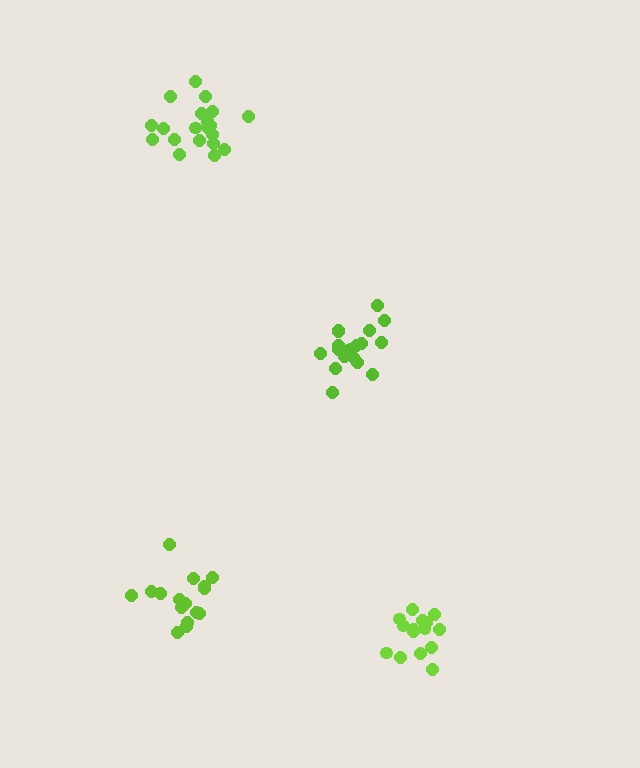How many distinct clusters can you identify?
There are 4 distinct clusters.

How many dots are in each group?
Group 1: 19 dots, Group 2: 16 dots, Group 3: 15 dots, Group 4: 20 dots (70 total).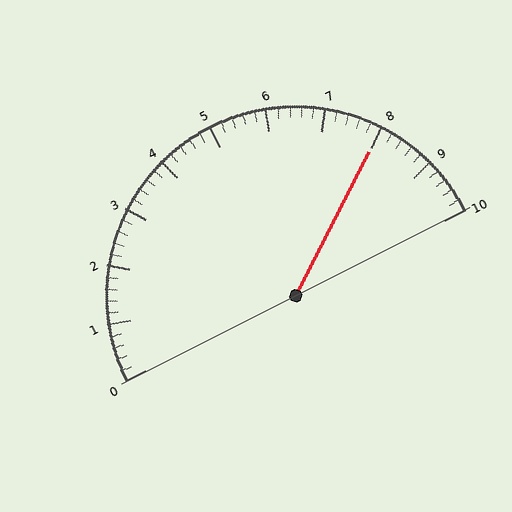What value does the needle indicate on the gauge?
The needle indicates approximately 8.0.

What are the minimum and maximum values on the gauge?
The gauge ranges from 0 to 10.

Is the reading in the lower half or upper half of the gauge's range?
The reading is in the upper half of the range (0 to 10).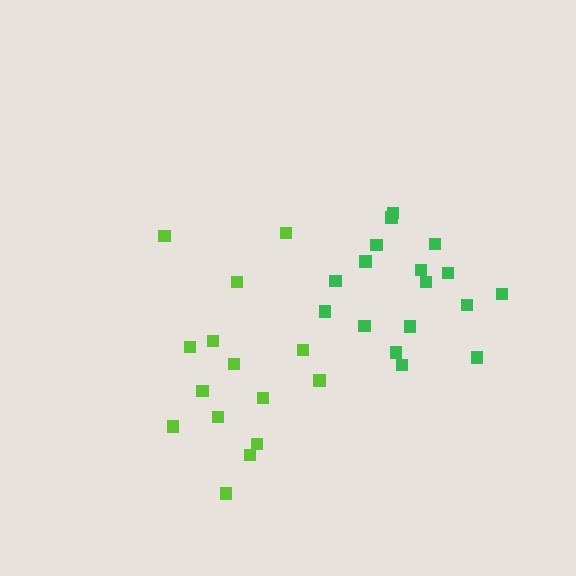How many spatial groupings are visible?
There are 2 spatial groupings.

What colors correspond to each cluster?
The clusters are colored: green, lime.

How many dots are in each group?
Group 1: 17 dots, Group 2: 15 dots (32 total).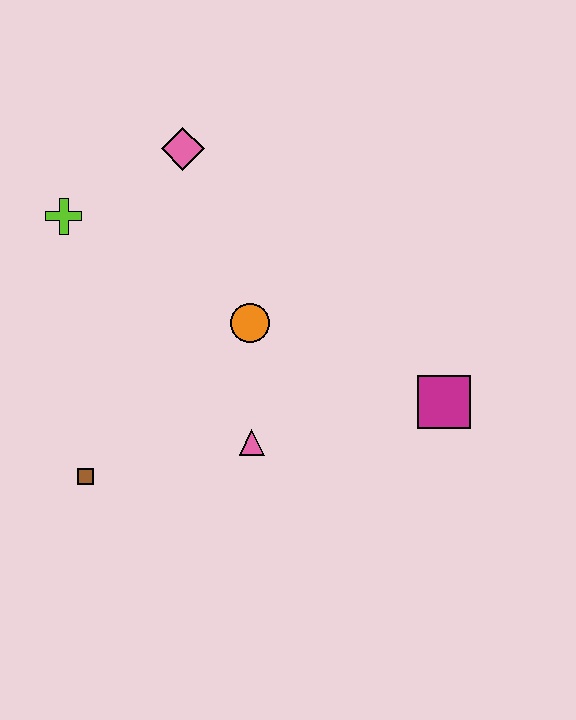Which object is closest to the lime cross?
The pink diamond is closest to the lime cross.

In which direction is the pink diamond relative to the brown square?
The pink diamond is above the brown square.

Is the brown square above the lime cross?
No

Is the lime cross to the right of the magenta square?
No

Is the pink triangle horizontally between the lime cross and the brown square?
No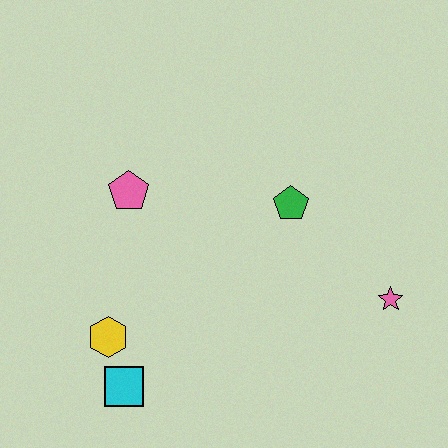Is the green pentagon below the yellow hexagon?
No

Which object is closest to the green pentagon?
The pink star is closest to the green pentagon.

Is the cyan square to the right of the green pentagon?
No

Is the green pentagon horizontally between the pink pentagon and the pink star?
Yes